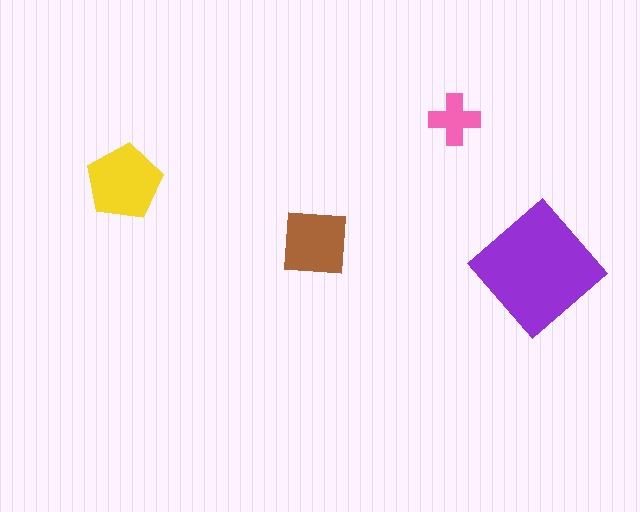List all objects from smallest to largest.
The pink cross, the brown square, the yellow pentagon, the purple diamond.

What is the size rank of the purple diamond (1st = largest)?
1st.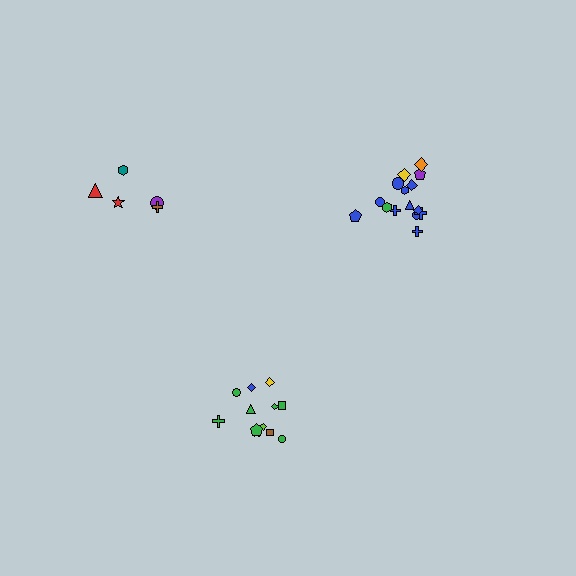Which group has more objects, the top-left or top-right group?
The top-right group.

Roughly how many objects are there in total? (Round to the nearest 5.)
Roughly 30 objects in total.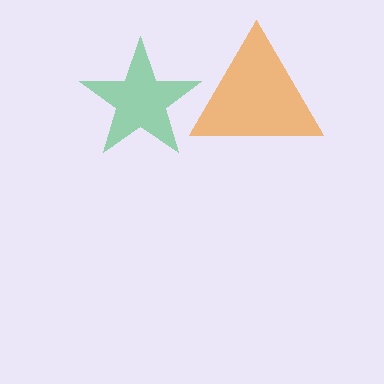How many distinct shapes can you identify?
There are 2 distinct shapes: an orange triangle, a green star.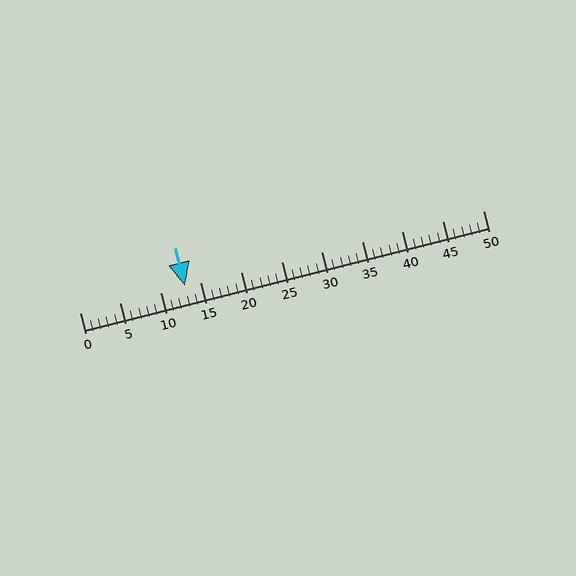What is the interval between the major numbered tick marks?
The major tick marks are spaced 5 units apart.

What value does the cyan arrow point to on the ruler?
The cyan arrow points to approximately 13.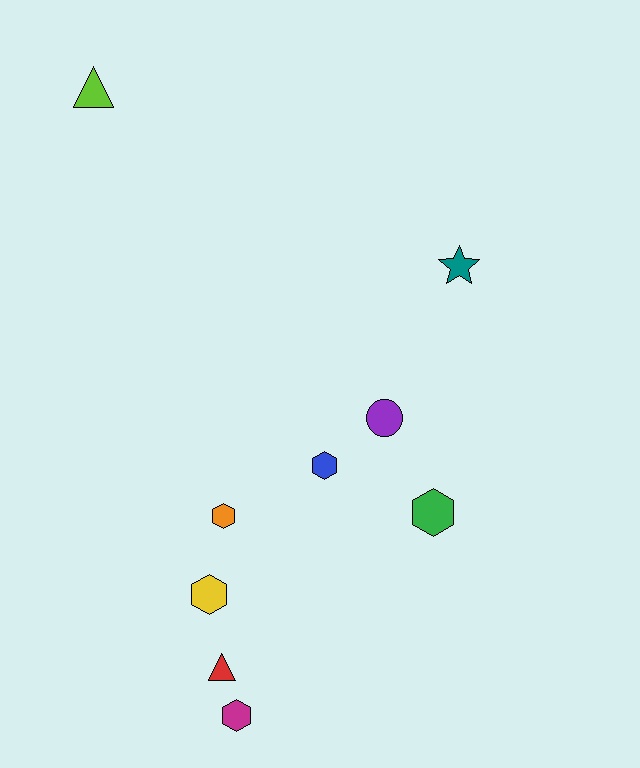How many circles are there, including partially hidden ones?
There is 1 circle.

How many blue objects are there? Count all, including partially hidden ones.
There is 1 blue object.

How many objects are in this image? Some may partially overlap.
There are 9 objects.